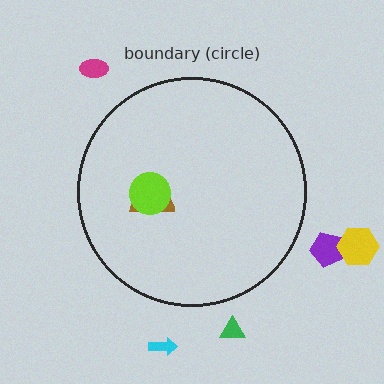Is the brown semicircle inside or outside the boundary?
Inside.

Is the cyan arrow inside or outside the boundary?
Outside.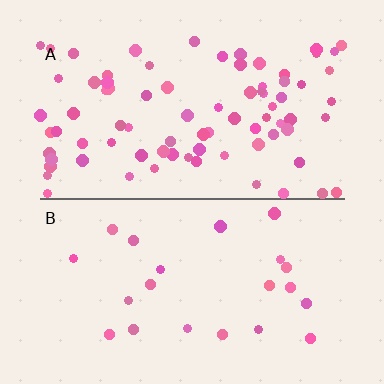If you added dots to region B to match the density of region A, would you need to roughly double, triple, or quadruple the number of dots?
Approximately quadruple.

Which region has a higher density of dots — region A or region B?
A (the top).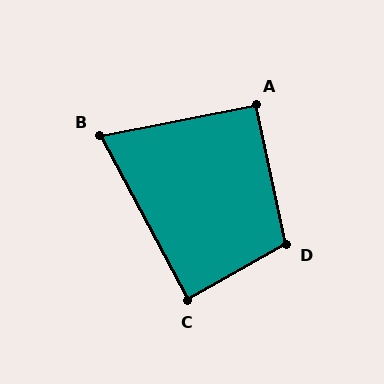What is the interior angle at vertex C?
Approximately 89 degrees (approximately right).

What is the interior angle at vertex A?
Approximately 91 degrees (approximately right).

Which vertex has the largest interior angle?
D, at approximately 107 degrees.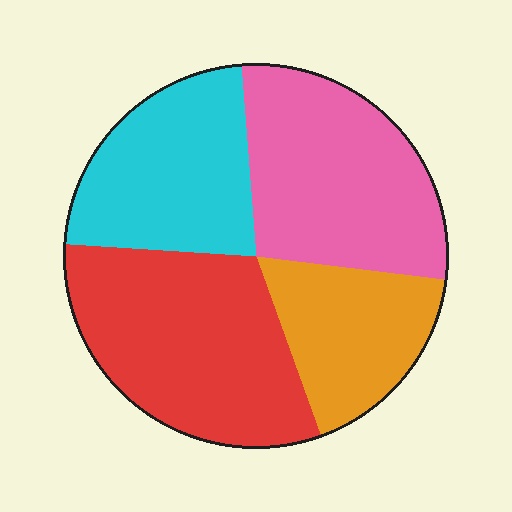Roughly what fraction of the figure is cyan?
Cyan covers around 25% of the figure.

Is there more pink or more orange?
Pink.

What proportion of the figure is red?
Red takes up between a quarter and a half of the figure.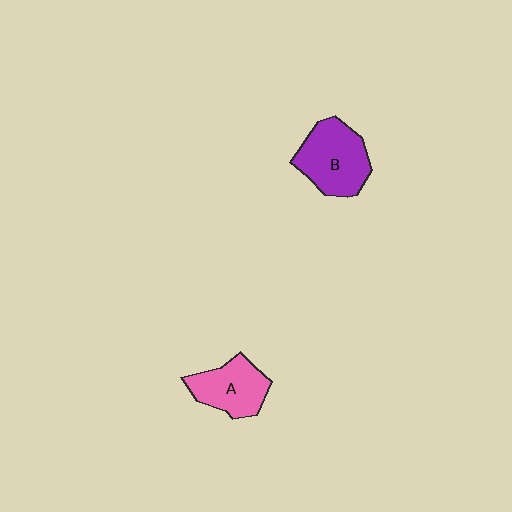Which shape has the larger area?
Shape B (purple).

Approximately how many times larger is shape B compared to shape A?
Approximately 1.3 times.